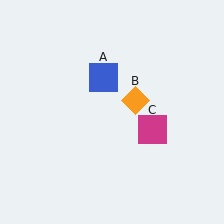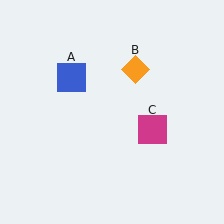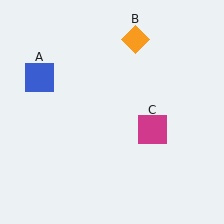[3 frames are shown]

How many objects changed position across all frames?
2 objects changed position: blue square (object A), orange diamond (object B).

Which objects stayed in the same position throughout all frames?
Magenta square (object C) remained stationary.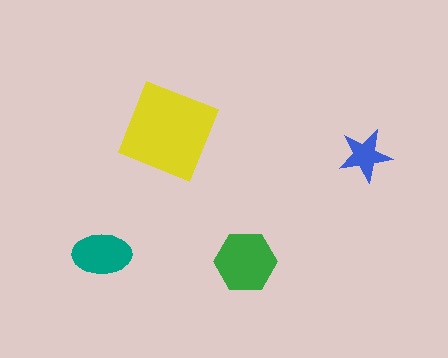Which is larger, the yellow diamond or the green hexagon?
The yellow diamond.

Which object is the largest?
The yellow diamond.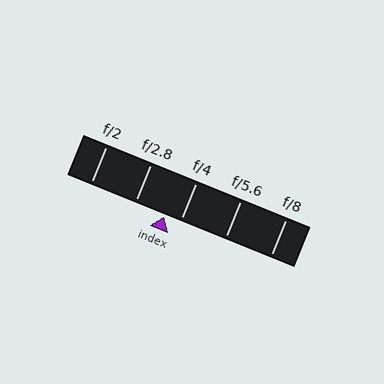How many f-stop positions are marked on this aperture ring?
There are 5 f-stop positions marked.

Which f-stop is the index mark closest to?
The index mark is closest to f/4.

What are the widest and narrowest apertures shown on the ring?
The widest aperture shown is f/2 and the narrowest is f/8.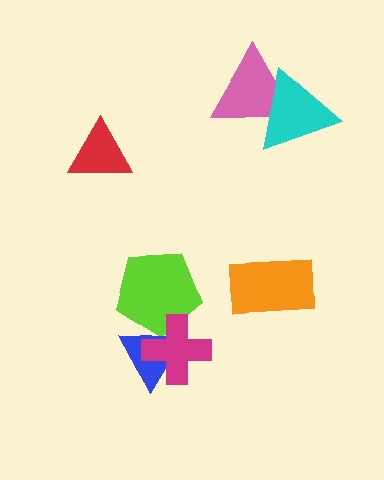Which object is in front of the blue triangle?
The magenta cross is in front of the blue triangle.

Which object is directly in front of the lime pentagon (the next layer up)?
The blue triangle is directly in front of the lime pentagon.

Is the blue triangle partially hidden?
Yes, it is partially covered by another shape.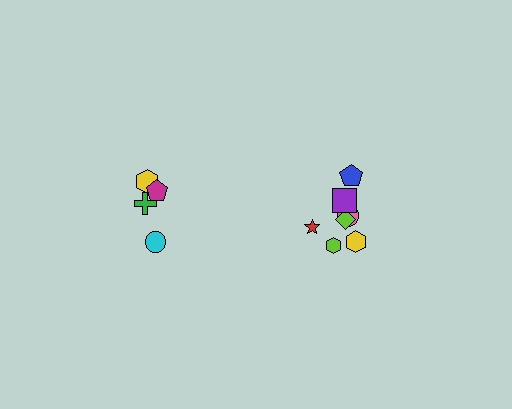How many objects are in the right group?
There are 7 objects.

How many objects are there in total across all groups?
There are 11 objects.